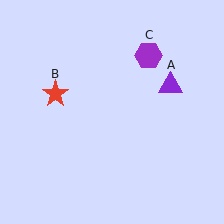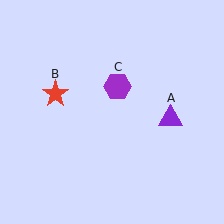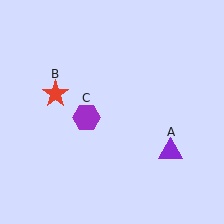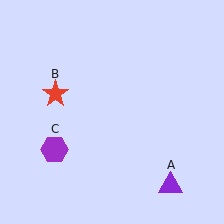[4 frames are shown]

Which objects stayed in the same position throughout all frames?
Red star (object B) remained stationary.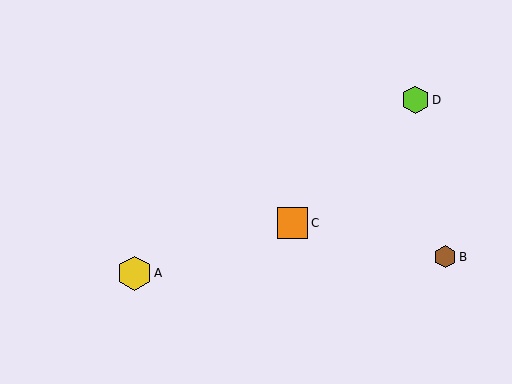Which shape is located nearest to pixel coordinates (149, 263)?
The yellow hexagon (labeled A) at (135, 273) is nearest to that location.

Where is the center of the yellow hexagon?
The center of the yellow hexagon is at (135, 273).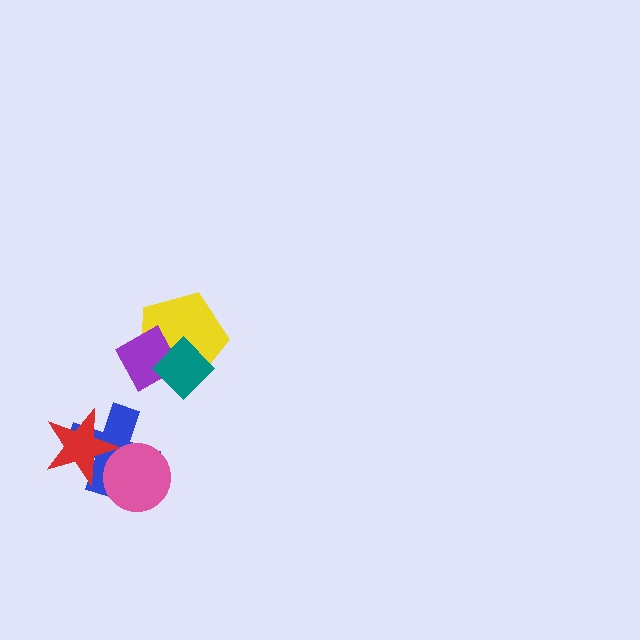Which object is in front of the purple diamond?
The teal diamond is in front of the purple diamond.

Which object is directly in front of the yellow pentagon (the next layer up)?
The purple diamond is directly in front of the yellow pentagon.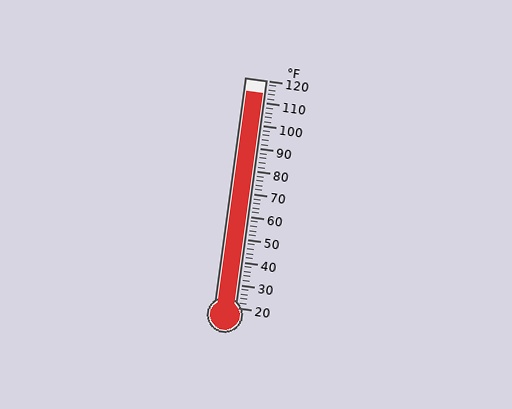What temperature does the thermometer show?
The thermometer shows approximately 114°F.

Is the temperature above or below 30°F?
The temperature is above 30°F.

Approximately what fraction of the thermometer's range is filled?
The thermometer is filled to approximately 95% of its range.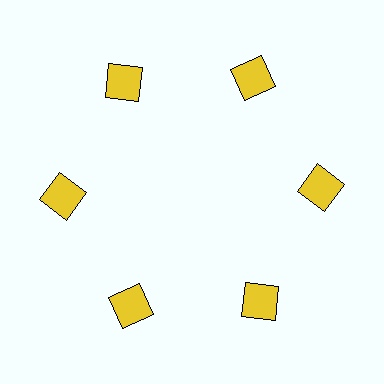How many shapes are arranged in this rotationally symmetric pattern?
There are 6 shapes, arranged in 6 groups of 1.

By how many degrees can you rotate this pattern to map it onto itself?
The pattern maps onto itself every 60 degrees of rotation.